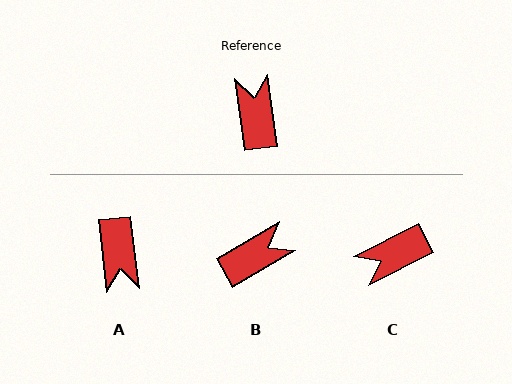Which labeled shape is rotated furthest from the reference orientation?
A, about 179 degrees away.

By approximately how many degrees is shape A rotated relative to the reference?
Approximately 179 degrees counter-clockwise.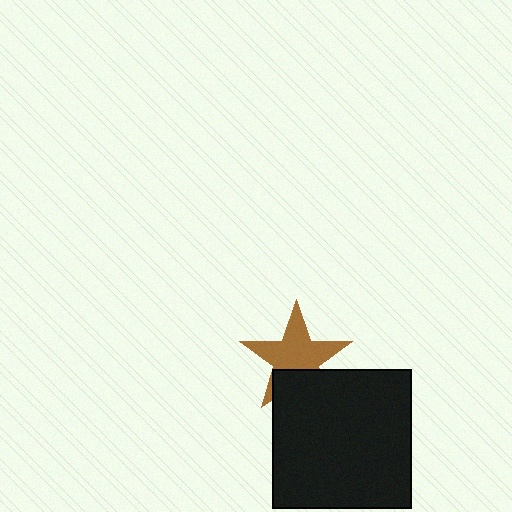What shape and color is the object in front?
The object in front is a black square.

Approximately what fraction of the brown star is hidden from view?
Roughly 30% of the brown star is hidden behind the black square.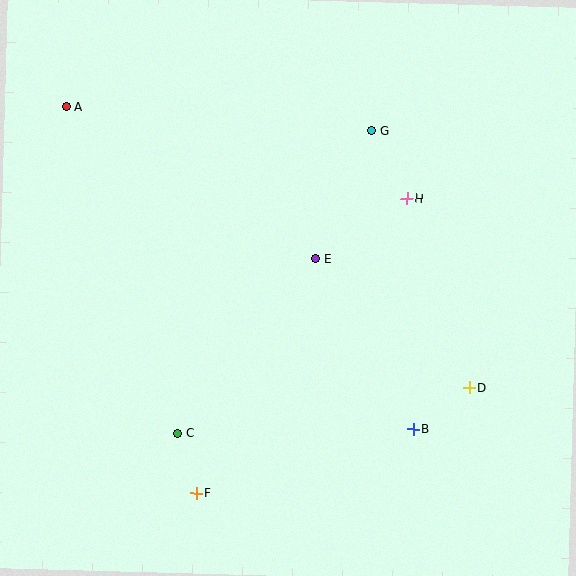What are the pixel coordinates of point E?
Point E is at (316, 259).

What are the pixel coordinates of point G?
Point G is at (372, 131).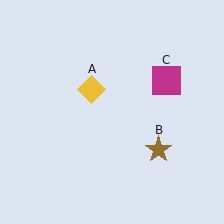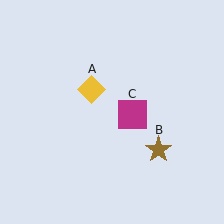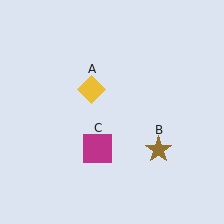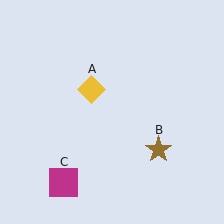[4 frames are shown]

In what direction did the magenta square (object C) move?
The magenta square (object C) moved down and to the left.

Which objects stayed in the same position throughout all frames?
Yellow diamond (object A) and brown star (object B) remained stationary.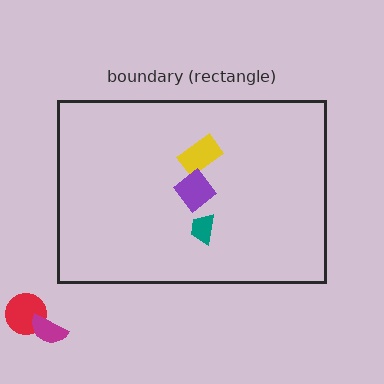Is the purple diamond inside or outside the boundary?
Inside.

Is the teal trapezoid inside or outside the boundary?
Inside.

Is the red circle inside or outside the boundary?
Outside.